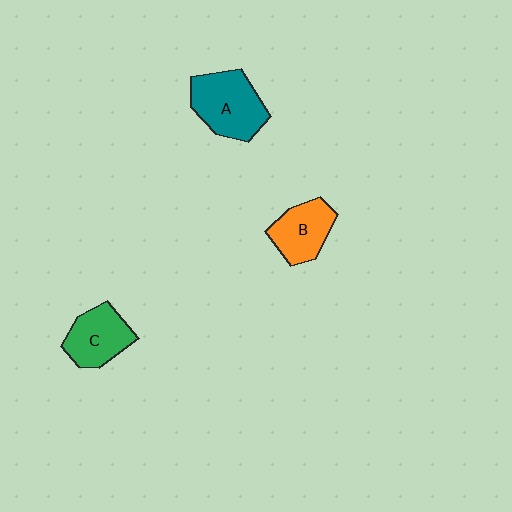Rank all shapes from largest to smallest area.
From largest to smallest: A (teal), C (green), B (orange).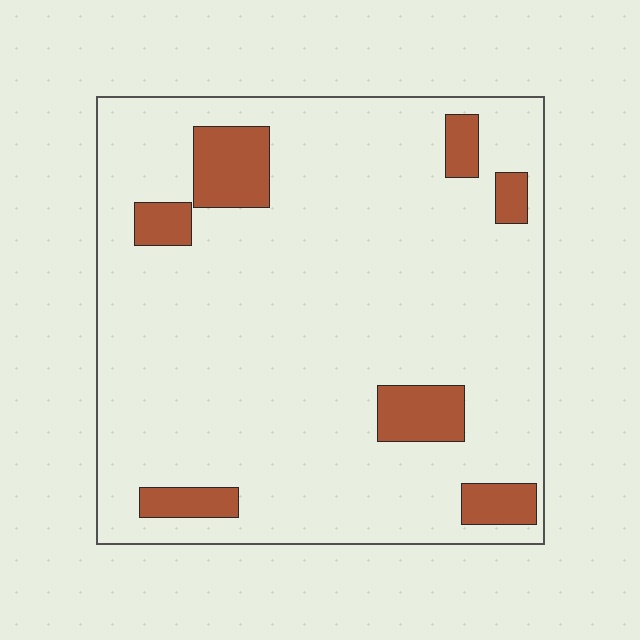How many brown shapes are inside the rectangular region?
7.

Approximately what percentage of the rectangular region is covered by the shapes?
Approximately 10%.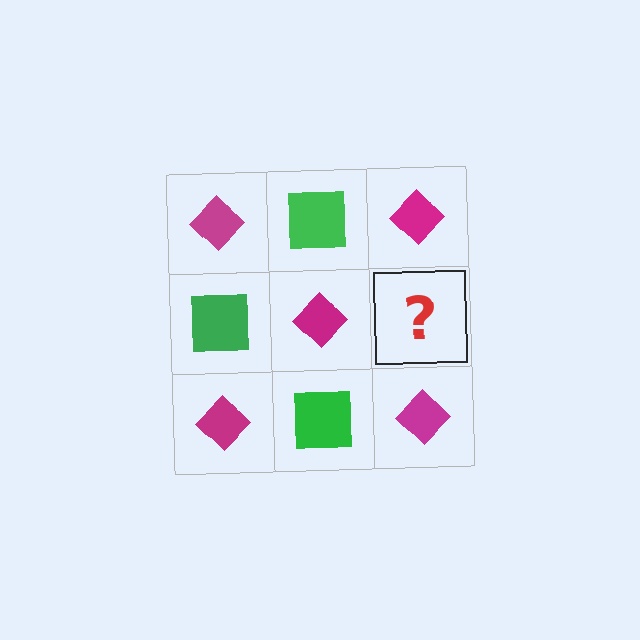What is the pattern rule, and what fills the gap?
The rule is that it alternates magenta diamond and green square in a checkerboard pattern. The gap should be filled with a green square.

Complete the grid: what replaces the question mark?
The question mark should be replaced with a green square.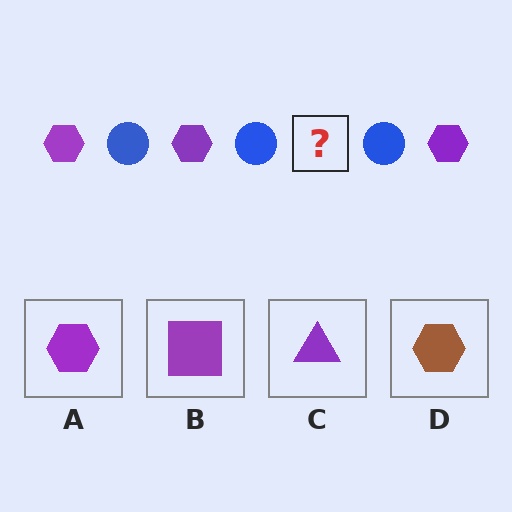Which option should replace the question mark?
Option A.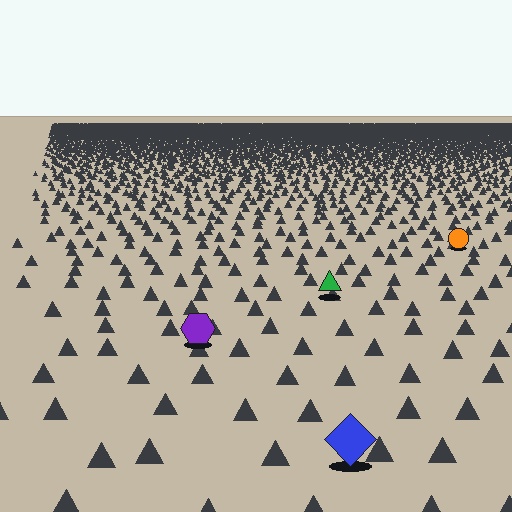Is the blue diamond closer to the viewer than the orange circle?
Yes. The blue diamond is closer — you can tell from the texture gradient: the ground texture is coarser near it.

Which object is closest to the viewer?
The blue diamond is closest. The texture marks near it are larger and more spread out.